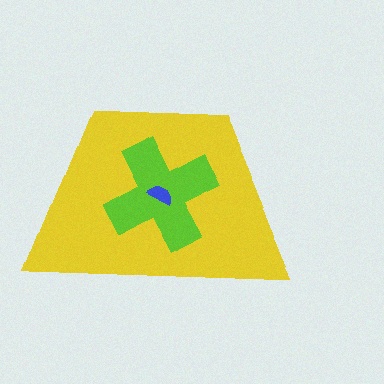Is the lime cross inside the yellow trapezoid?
Yes.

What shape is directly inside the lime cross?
The blue semicircle.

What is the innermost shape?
The blue semicircle.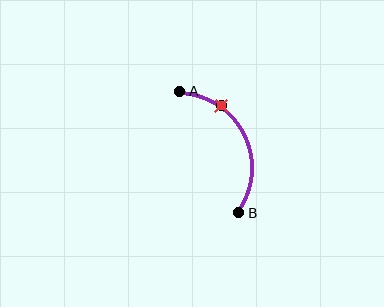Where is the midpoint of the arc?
The arc midpoint is the point on the curve farthest from the straight line joining A and B. It sits to the right of that line.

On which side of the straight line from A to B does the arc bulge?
The arc bulges to the right of the straight line connecting A and B.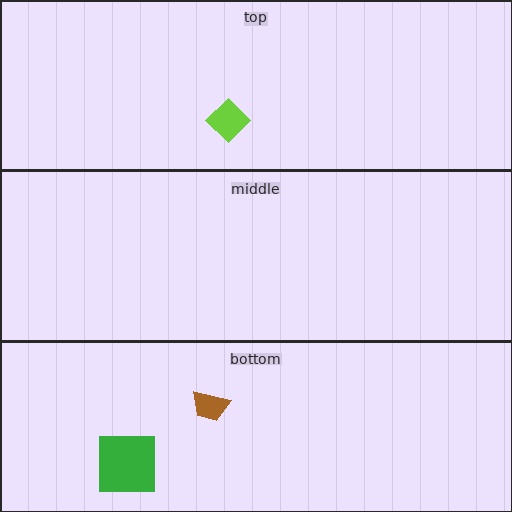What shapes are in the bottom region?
The green square, the brown trapezoid.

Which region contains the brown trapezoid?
The bottom region.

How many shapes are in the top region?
1.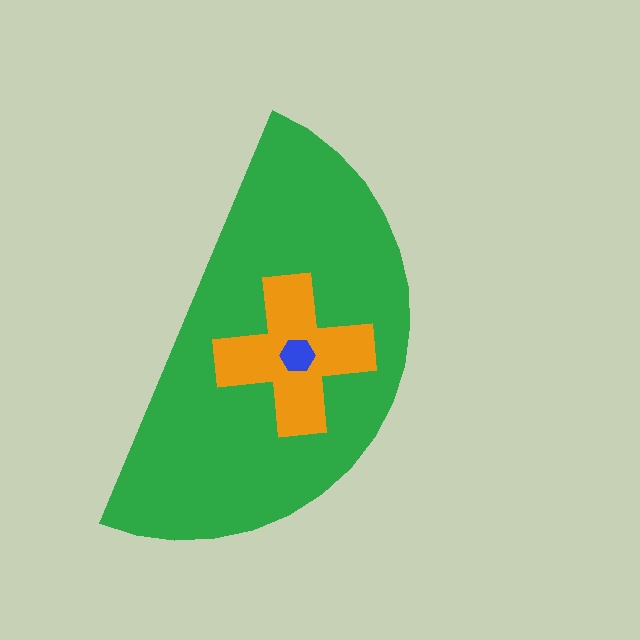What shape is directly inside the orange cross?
The blue hexagon.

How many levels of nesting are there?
3.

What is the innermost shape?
The blue hexagon.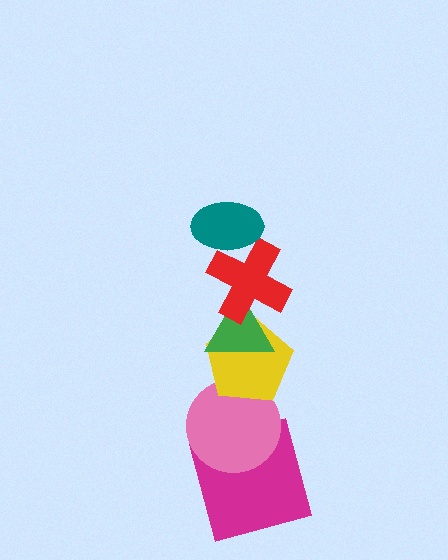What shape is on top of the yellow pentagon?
The green triangle is on top of the yellow pentagon.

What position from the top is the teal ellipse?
The teal ellipse is 1st from the top.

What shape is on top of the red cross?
The teal ellipse is on top of the red cross.